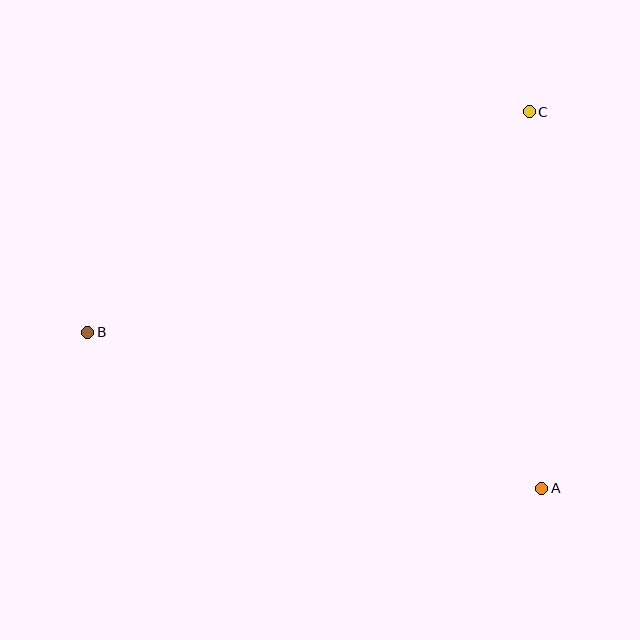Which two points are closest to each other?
Points A and C are closest to each other.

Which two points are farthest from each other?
Points B and C are farthest from each other.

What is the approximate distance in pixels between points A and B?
The distance between A and B is approximately 480 pixels.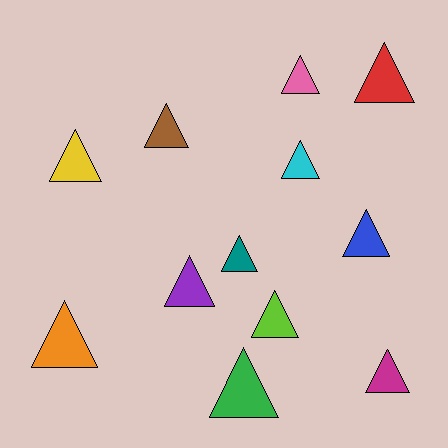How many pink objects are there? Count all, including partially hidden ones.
There is 1 pink object.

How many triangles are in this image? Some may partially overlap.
There are 12 triangles.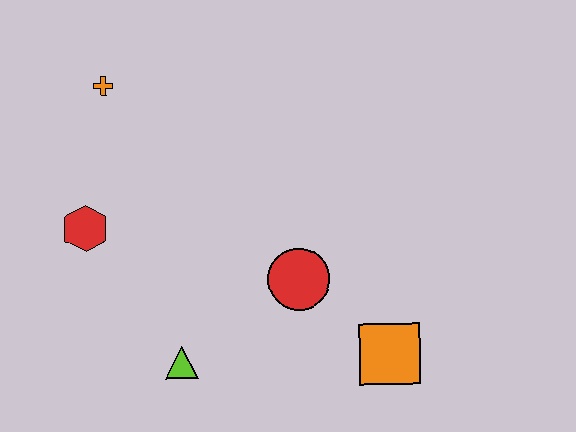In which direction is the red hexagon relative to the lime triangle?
The red hexagon is above the lime triangle.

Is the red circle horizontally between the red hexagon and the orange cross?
No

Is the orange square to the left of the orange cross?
No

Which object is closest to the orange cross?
The red hexagon is closest to the orange cross.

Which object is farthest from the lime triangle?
The orange cross is farthest from the lime triangle.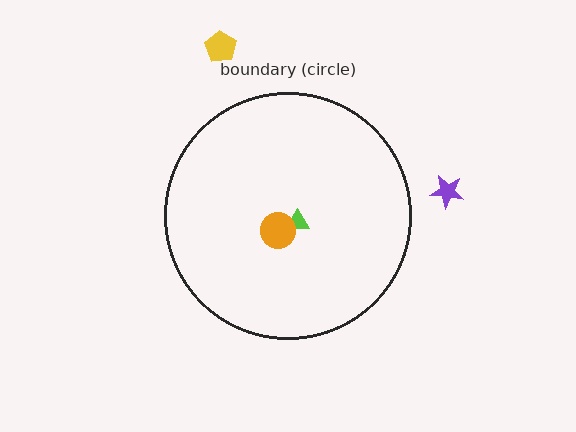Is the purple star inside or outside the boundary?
Outside.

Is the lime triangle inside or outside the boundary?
Inside.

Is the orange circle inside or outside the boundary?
Inside.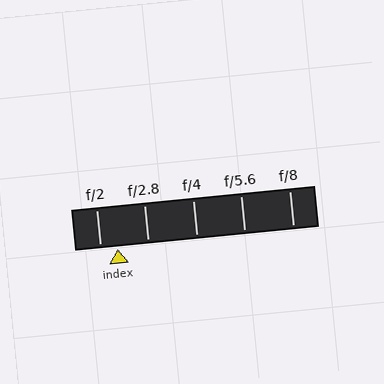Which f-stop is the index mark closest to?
The index mark is closest to f/2.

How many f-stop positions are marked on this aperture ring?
There are 5 f-stop positions marked.